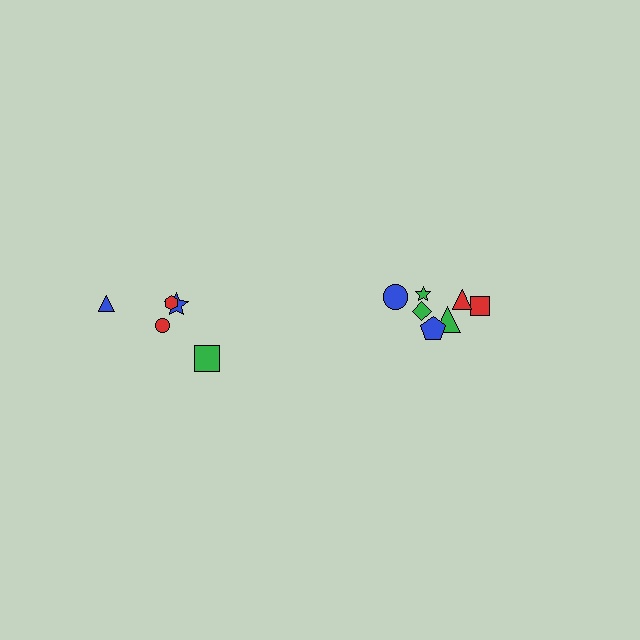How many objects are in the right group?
There are 7 objects.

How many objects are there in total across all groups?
There are 12 objects.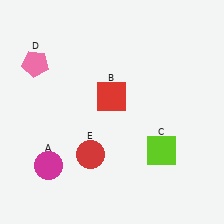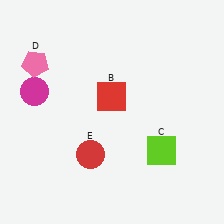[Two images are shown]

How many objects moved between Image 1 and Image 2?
1 object moved between the two images.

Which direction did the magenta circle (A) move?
The magenta circle (A) moved up.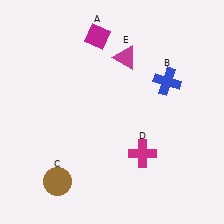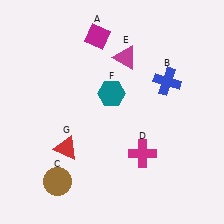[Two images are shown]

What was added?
A teal hexagon (F), a red triangle (G) were added in Image 2.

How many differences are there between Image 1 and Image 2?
There are 2 differences between the two images.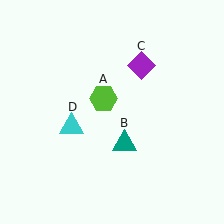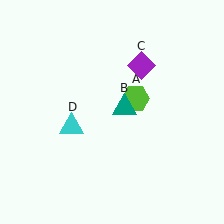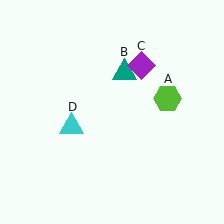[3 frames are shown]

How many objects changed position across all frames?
2 objects changed position: lime hexagon (object A), teal triangle (object B).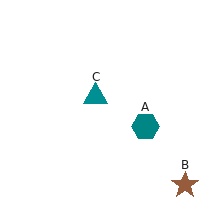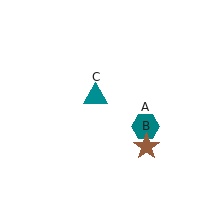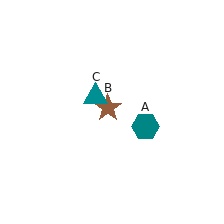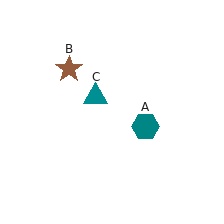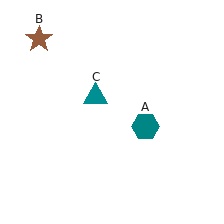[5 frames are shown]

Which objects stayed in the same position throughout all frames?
Teal hexagon (object A) and teal triangle (object C) remained stationary.